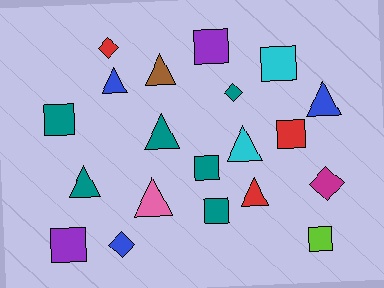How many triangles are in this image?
There are 8 triangles.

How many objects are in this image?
There are 20 objects.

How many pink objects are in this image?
There is 1 pink object.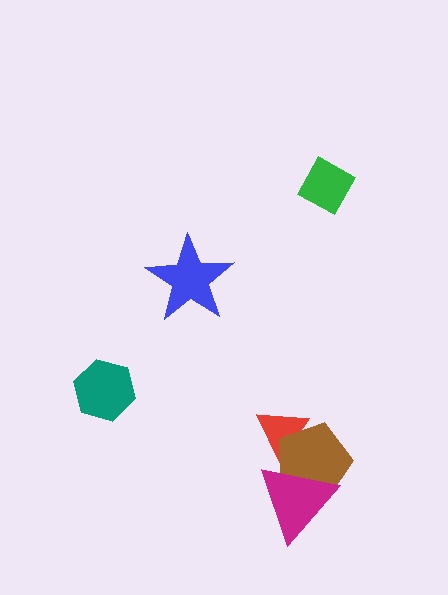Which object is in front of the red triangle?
The brown pentagon is in front of the red triangle.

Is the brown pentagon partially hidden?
Yes, it is partially covered by another shape.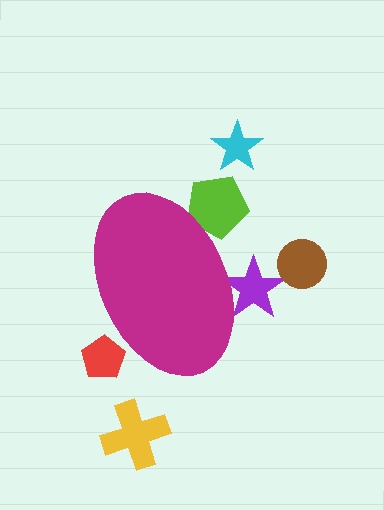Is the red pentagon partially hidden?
Yes, the red pentagon is partially hidden behind the magenta ellipse.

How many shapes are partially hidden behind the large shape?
3 shapes are partially hidden.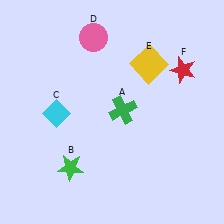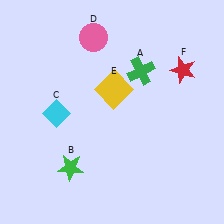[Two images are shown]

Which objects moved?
The objects that moved are: the green cross (A), the yellow square (E).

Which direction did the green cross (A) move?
The green cross (A) moved up.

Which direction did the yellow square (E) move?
The yellow square (E) moved left.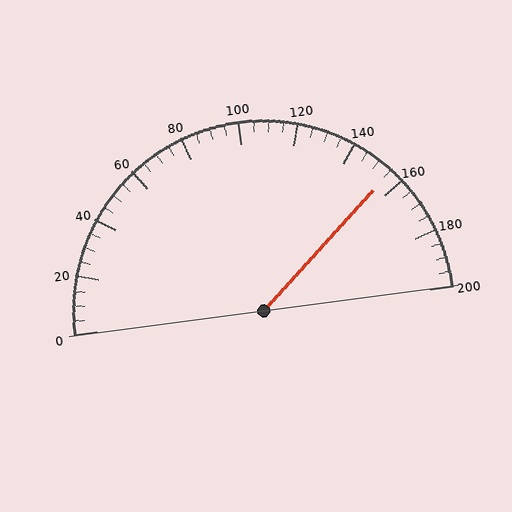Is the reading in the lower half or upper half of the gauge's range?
The reading is in the upper half of the range (0 to 200).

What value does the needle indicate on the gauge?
The needle indicates approximately 155.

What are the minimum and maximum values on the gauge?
The gauge ranges from 0 to 200.